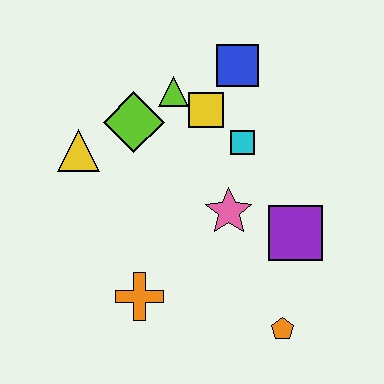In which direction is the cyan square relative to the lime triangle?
The cyan square is to the right of the lime triangle.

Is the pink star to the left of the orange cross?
No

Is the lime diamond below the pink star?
No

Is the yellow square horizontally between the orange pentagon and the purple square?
No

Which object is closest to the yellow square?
The lime triangle is closest to the yellow square.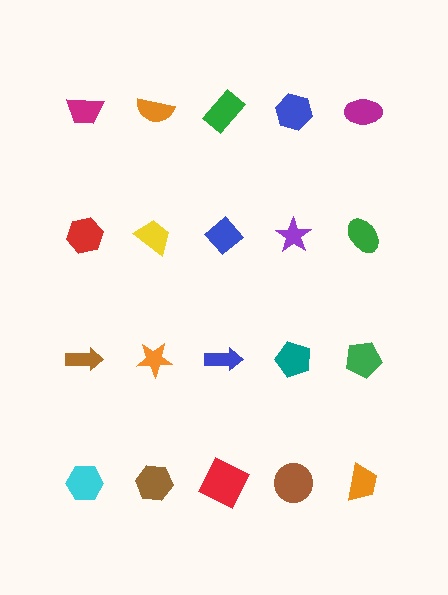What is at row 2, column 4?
A purple star.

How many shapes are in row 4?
5 shapes.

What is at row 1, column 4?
A blue hexagon.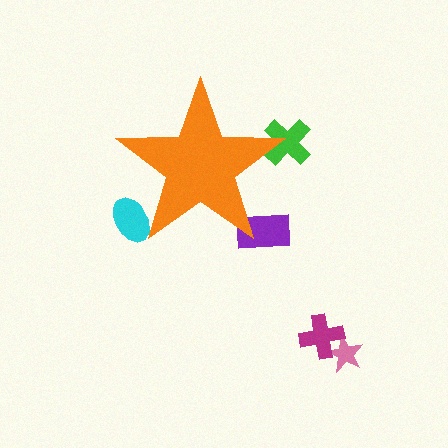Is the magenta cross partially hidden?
No, the magenta cross is fully visible.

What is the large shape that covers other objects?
An orange star.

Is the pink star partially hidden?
No, the pink star is fully visible.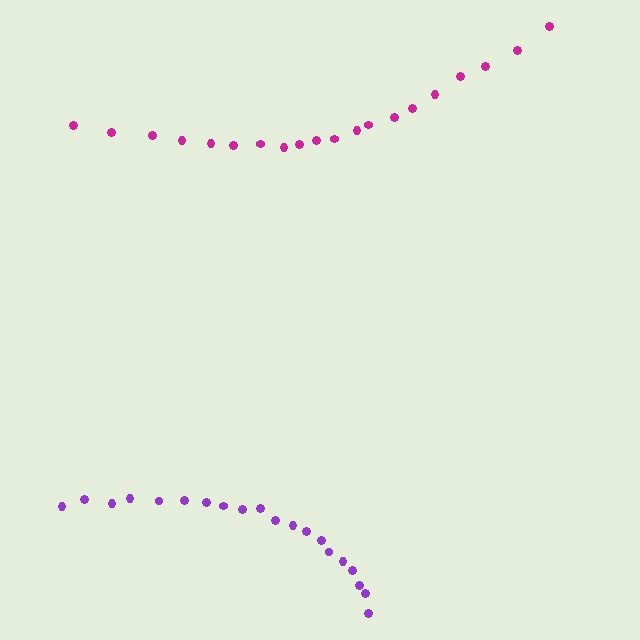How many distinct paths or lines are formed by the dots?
There are 2 distinct paths.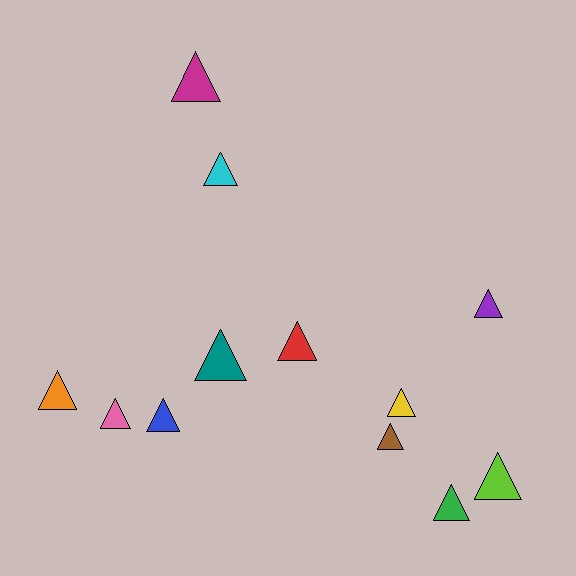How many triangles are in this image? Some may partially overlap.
There are 12 triangles.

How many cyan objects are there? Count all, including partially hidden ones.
There is 1 cyan object.